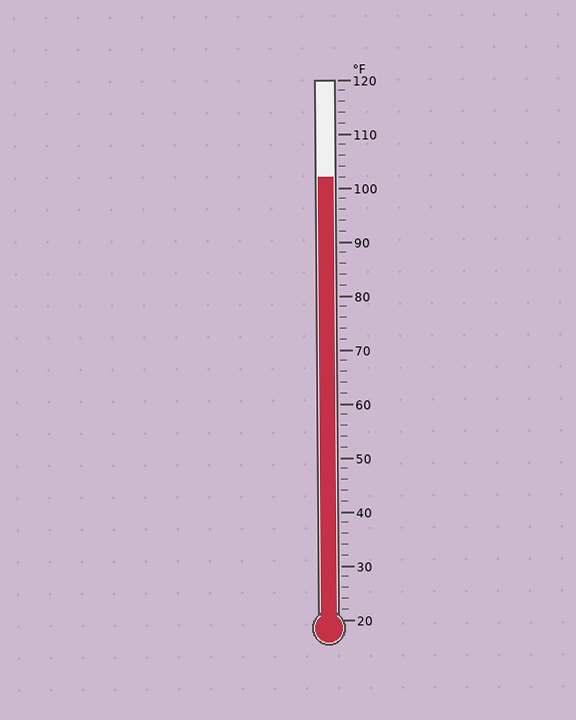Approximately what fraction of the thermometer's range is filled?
The thermometer is filled to approximately 80% of its range.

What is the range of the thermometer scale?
The thermometer scale ranges from 20°F to 120°F.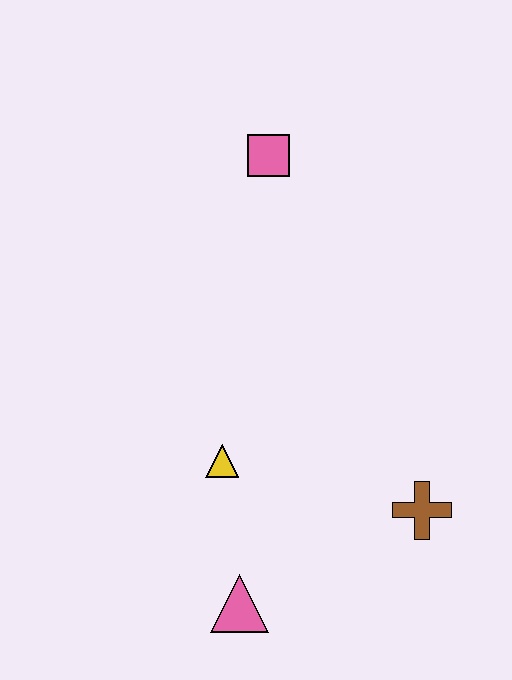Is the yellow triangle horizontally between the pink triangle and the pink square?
No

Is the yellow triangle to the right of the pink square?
No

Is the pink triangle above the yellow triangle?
No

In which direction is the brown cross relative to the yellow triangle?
The brown cross is to the right of the yellow triangle.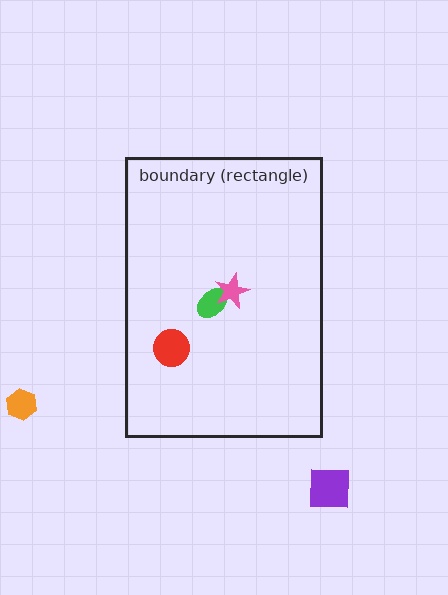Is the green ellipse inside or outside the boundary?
Inside.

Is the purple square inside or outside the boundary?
Outside.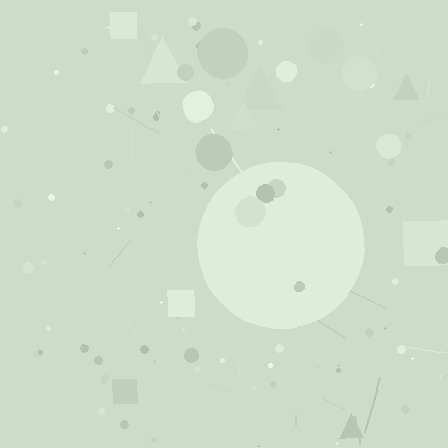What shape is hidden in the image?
A circle is hidden in the image.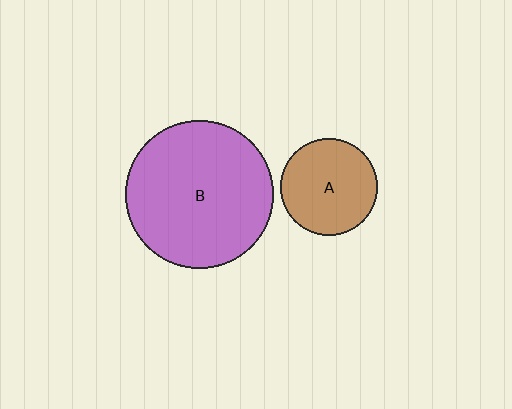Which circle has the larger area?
Circle B (purple).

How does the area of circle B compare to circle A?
Approximately 2.3 times.